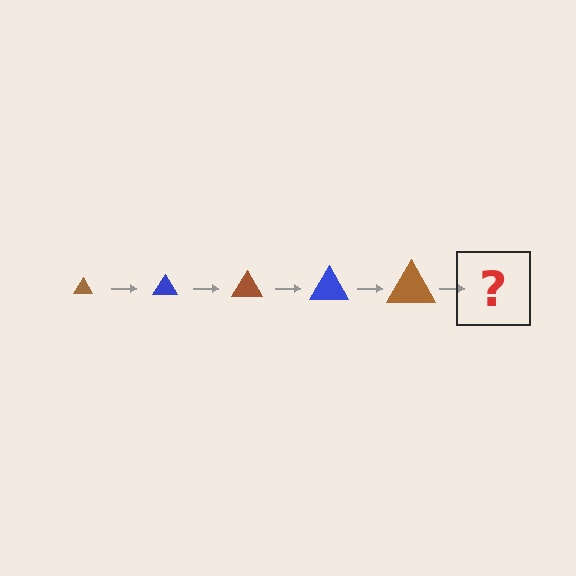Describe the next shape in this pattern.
It should be a blue triangle, larger than the previous one.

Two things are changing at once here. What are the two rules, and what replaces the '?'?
The two rules are that the triangle grows larger each step and the color cycles through brown and blue. The '?' should be a blue triangle, larger than the previous one.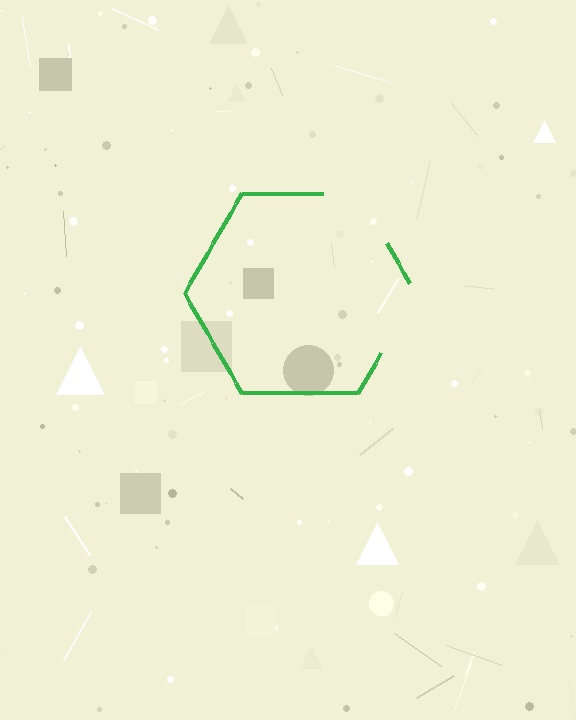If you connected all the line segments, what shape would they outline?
They would outline a hexagon.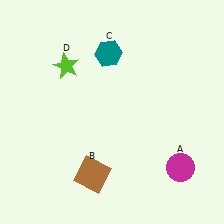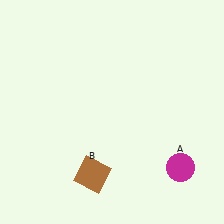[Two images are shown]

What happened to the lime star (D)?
The lime star (D) was removed in Image 2. It was in the top-left area of Image 1.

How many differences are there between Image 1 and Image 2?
There are 2 differences between the two images.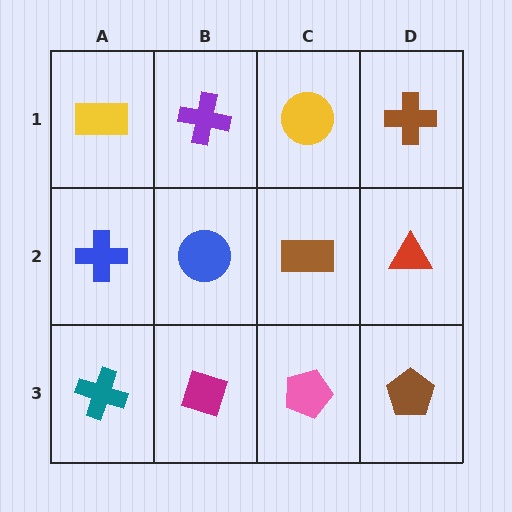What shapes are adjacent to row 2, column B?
A purple cross (row 1, column B), a magenta diamond (row 3, column B), a blue cross (row 2, column A), a brown rectangle (row 2, column C).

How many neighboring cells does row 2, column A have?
3.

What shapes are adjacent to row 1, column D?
A red triangle (row 2, column D), a yellow circle (row 1, column C).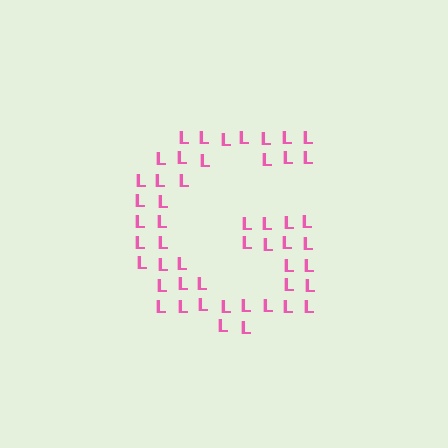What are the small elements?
The small elements are letter L's.